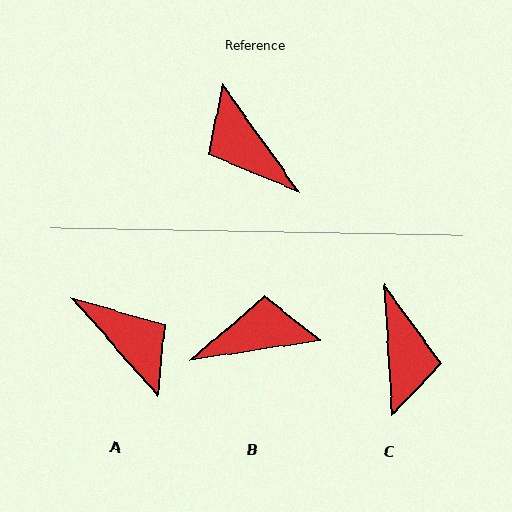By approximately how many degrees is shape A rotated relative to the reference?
Approximately 174 degrees clockwise.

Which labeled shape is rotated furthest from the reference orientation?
A, about 174 degrees away.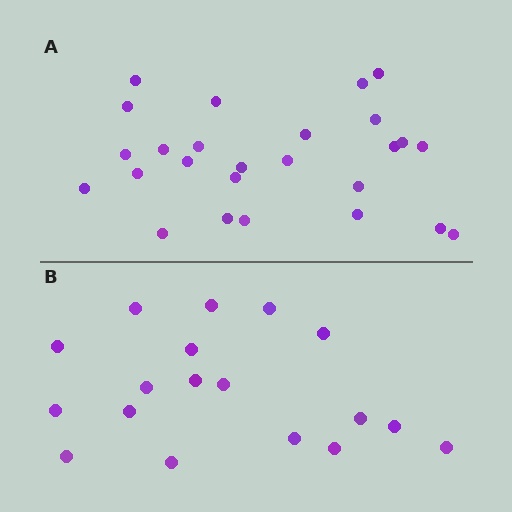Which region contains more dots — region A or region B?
Region A (the top region) has more dots.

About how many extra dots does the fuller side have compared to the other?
Region A has roughly 8 or so more dots than region B.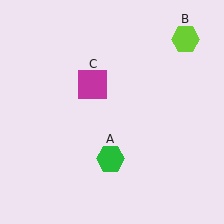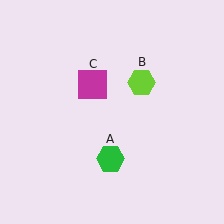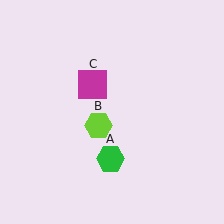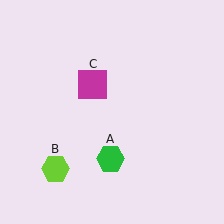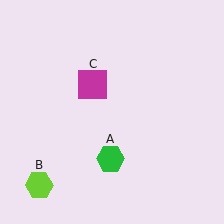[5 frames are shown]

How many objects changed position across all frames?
1 object changed position: lime hexagon (object B).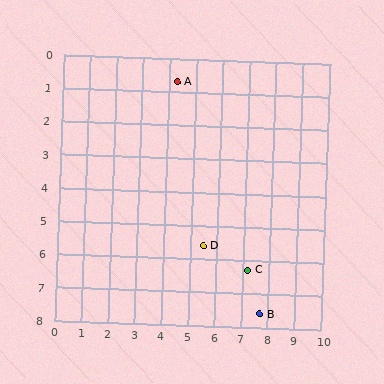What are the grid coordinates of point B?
Point B is at approximately (7.7, 7.6).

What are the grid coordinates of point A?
Point A is at approximately (4.3, 0.7).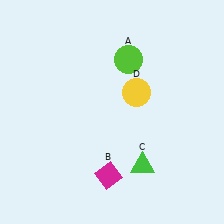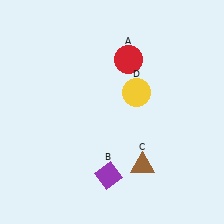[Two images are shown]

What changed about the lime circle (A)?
In Image 1, A is lime. In Image 2, it changed to red.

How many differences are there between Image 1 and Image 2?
There are 3 differences between the two images.